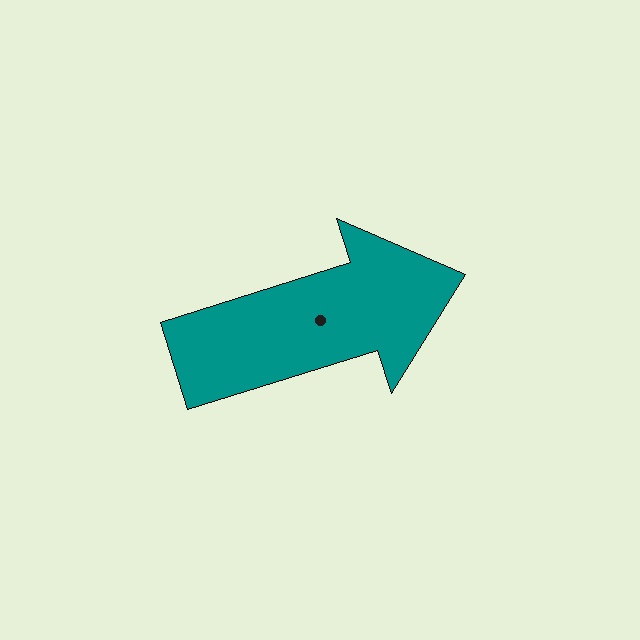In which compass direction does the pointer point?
East.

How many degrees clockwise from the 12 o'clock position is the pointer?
Approximately 73 degrees.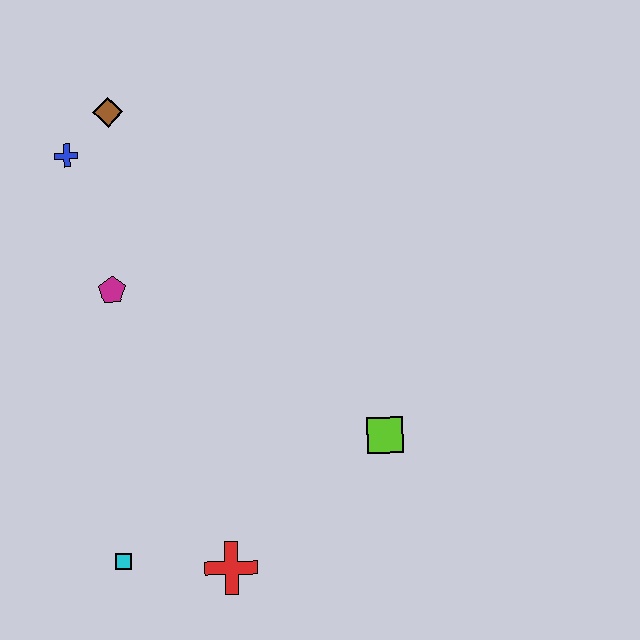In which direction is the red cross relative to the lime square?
The red cross is to the left of the lime square.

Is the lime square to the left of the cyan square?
No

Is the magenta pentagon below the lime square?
No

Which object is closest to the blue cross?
The brown diamond is closest to the blue cross.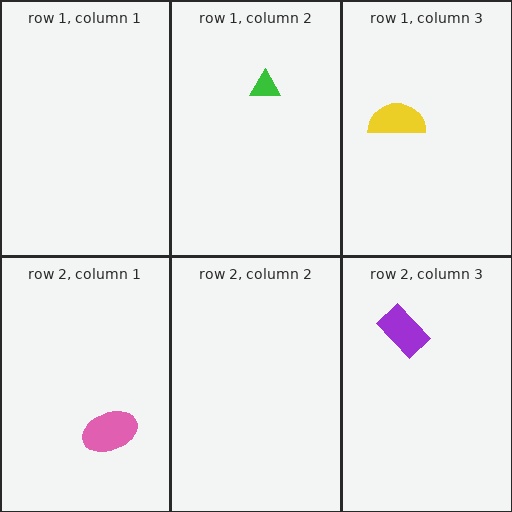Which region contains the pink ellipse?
The row 2, column 1 region.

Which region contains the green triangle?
The row 1, column 2 region.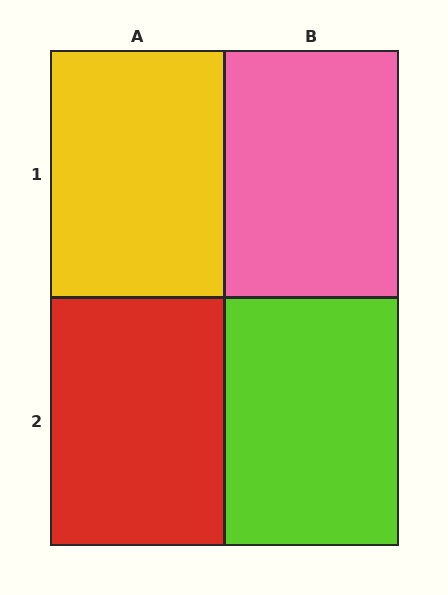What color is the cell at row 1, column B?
Pink.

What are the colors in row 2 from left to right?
Red, lime.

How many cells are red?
1 cell is red.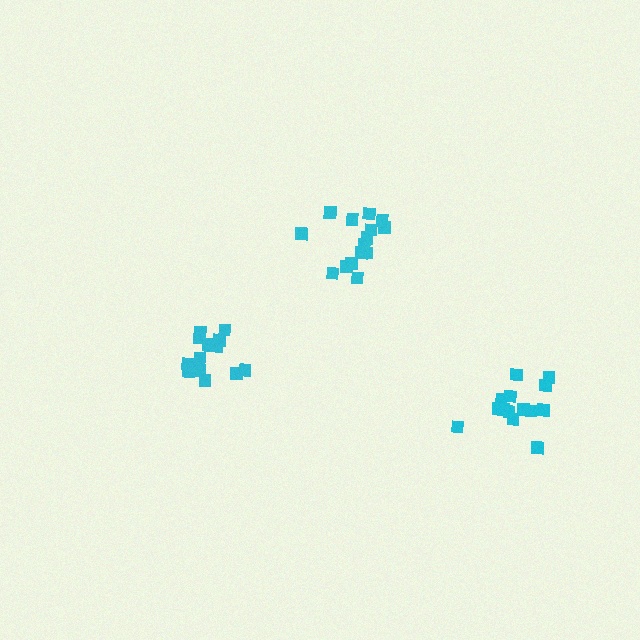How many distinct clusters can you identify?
There are 3 distinct clusters.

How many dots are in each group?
Group 1: 15 dots, Group 2: 15 dots, Group 3: 15 dots (45 total).